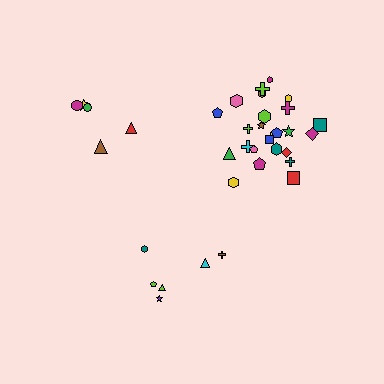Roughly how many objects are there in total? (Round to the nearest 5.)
Roughly 35 objects in total.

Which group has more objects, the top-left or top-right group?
The top-right group.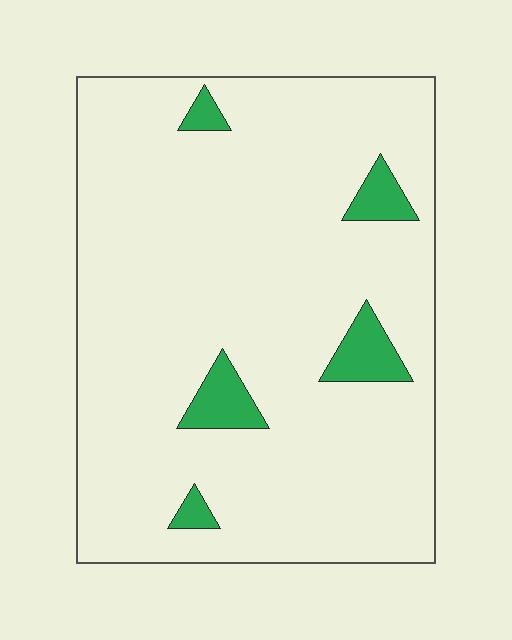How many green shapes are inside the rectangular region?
5.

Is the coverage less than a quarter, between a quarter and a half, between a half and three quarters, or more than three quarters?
Less than a quarter.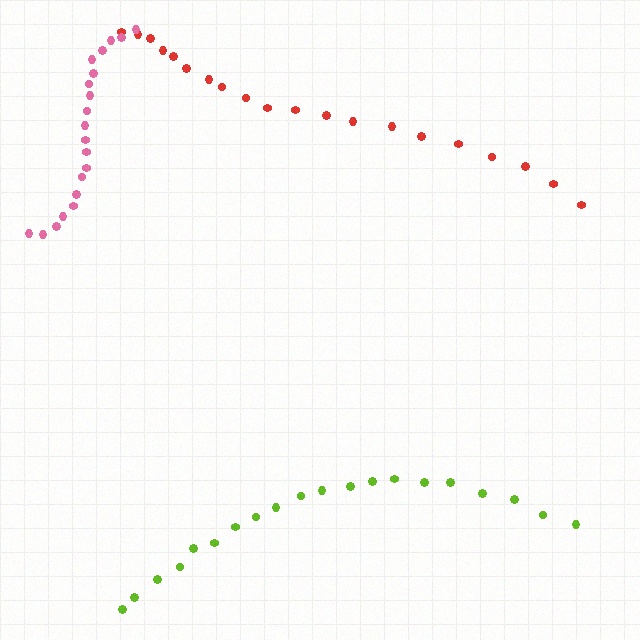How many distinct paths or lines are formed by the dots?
There are 3 distinct paths.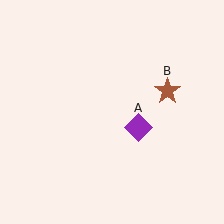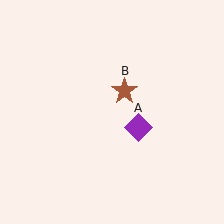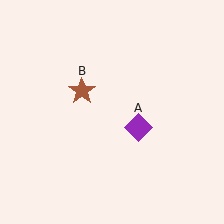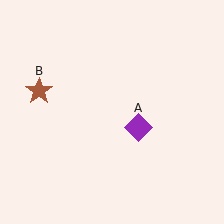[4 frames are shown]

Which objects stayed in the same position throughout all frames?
Purple diamond (object A) remained stationary.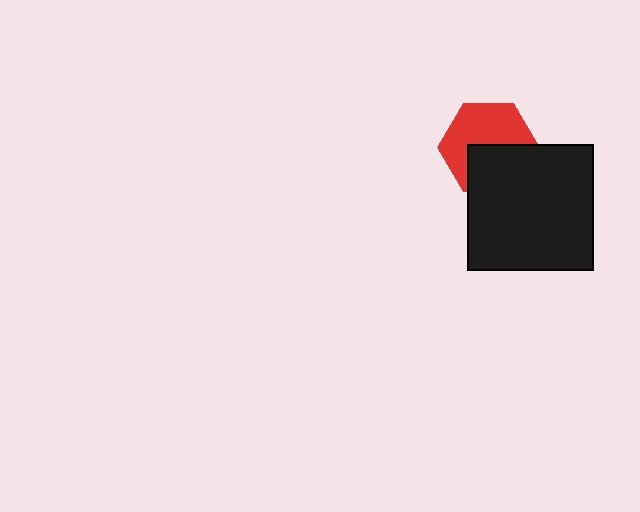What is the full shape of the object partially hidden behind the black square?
The partially hidden object is a red hexagon.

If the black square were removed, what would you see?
You would see the complete red hexagon.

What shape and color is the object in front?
The object in front is a black square.